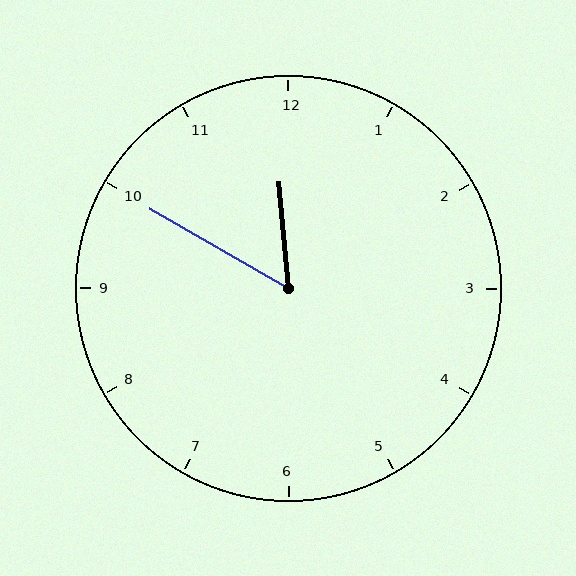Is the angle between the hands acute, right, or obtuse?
It is acute.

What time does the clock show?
11:50.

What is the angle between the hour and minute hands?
Approximately 55 degrees.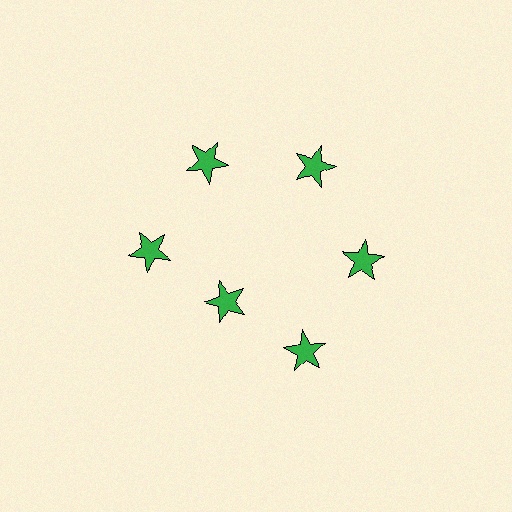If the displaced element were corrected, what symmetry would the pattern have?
It would have 6-fold rotational symmetry — the pattern would map onto itself every 60 degrees.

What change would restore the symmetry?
The symmetry would be restored by moving it outward, back onto the ring so that all 6 stars sit at equal angles and equal distance from the center.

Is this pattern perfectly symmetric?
No. The 6 green stars are arranged in a ring, but one element near the 7 o'clock position is pulled inward toward the center, breaking the 6-fold rotational symmetry.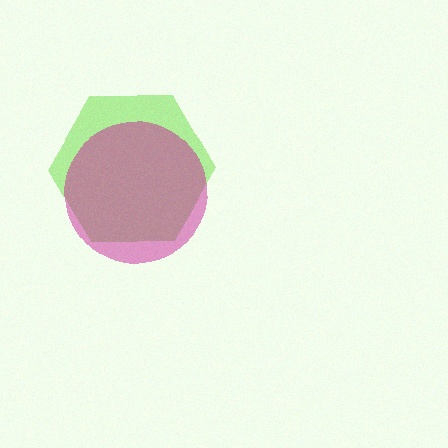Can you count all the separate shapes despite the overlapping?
Yes, there are 2 separate shapes.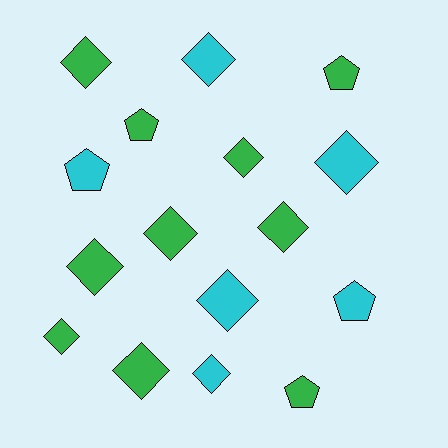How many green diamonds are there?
There are 7 green diamonds.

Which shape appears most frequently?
Diamond, with 11 objects.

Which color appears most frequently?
Green, with 10 objects.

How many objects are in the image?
There are 16 objects.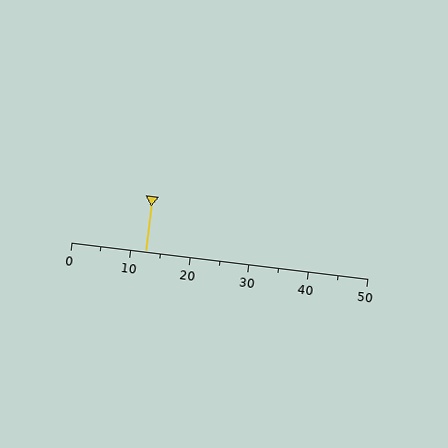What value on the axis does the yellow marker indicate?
The marker indicates approximately 12.5.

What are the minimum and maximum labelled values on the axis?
The axis runs from 0 to 50.